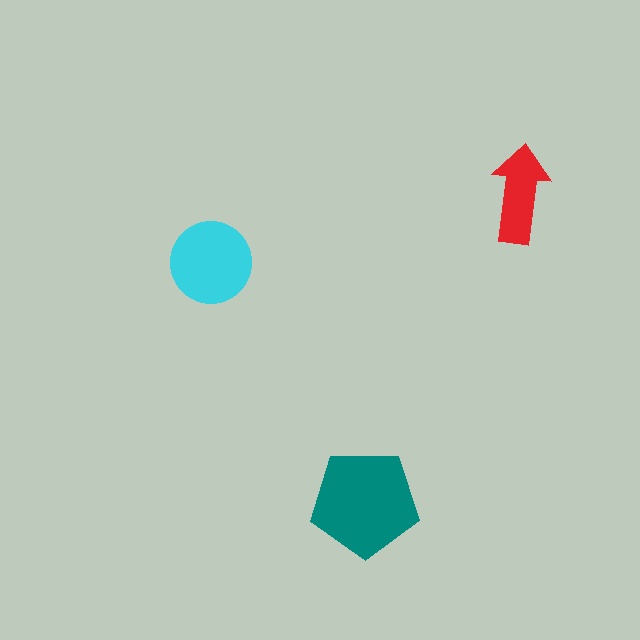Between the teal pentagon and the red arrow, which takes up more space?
The teal pentagon.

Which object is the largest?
The teal pentagon.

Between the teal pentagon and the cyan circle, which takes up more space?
The teal pentagon.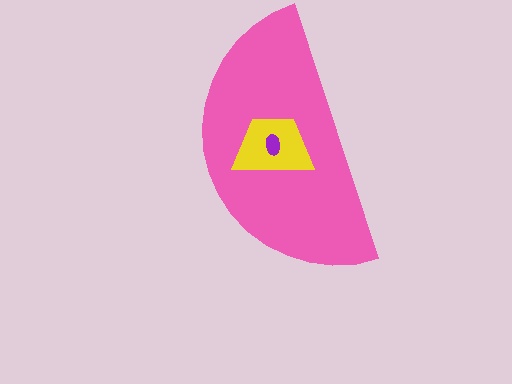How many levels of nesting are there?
3.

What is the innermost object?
The purple ellipse.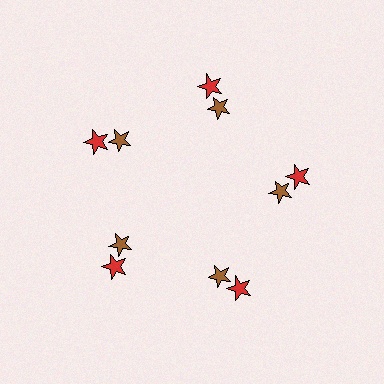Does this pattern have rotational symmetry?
Yes, this pattern has 5-fold rotational symmetry. It looks the same after rotating 72 degrees around the center.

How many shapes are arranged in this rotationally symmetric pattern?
There are 10 shapes, arranged in 5 groups of 2.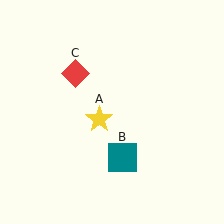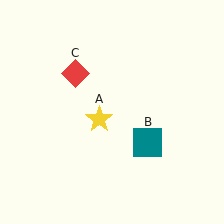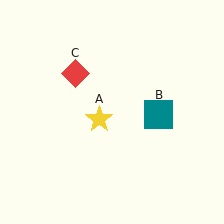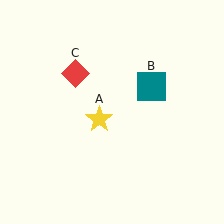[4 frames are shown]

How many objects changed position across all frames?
1 object changed position: teal square (object B).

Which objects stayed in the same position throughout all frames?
Yellow star (object A) and red diamond (object C) remained stationary.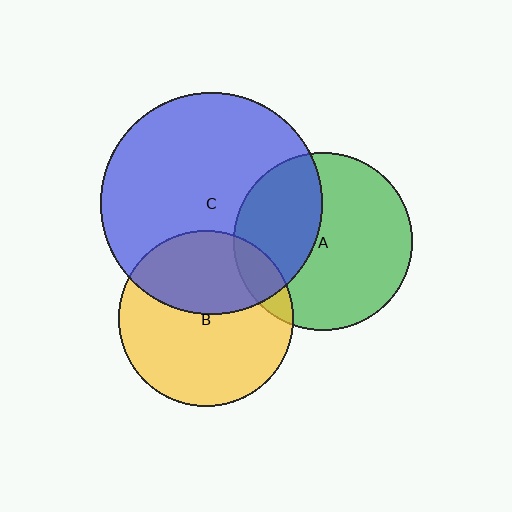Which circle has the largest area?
Circle C (blue).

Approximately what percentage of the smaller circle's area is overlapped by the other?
Approximately 10%.